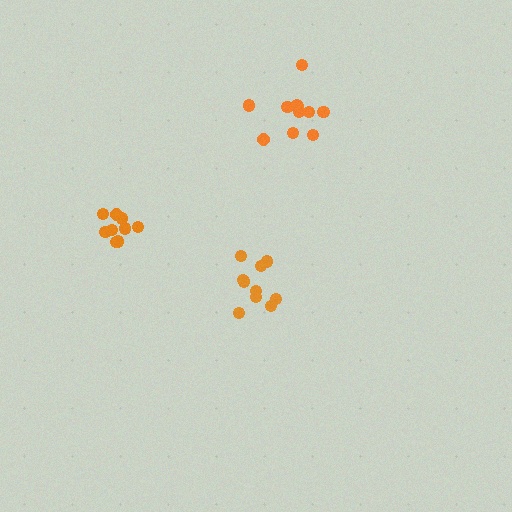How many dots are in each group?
Group 1: 10 dots, Group 2: 9 dots, Group 3: 11 dots (30 total).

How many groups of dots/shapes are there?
There are 3 groups.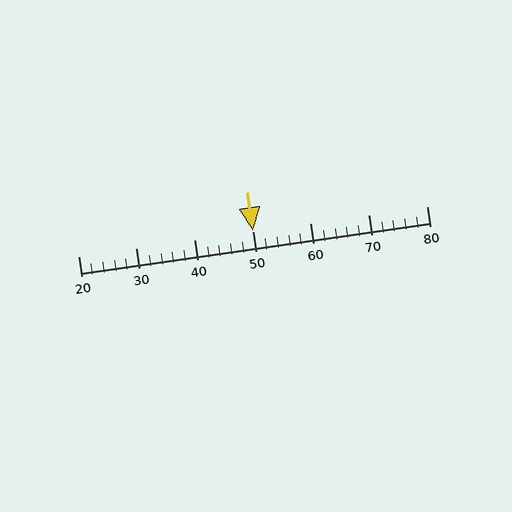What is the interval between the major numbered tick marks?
The major tick marks are spaced 10 units apart.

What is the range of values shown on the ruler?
The ruler shows values from 20 to 80.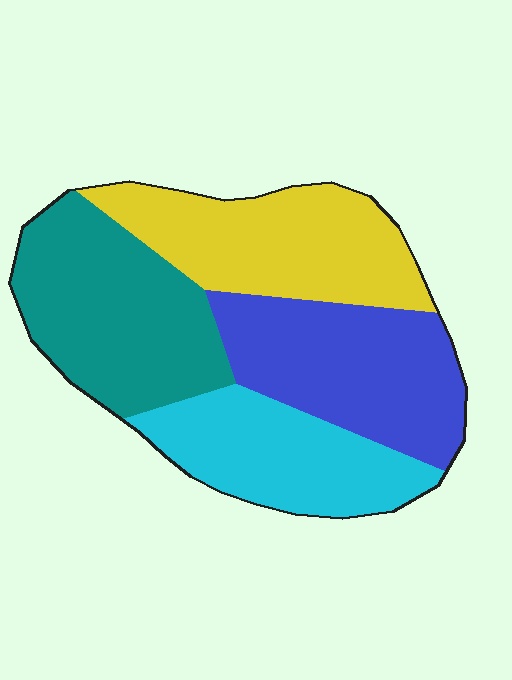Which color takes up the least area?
Cyan, at roughly 20%.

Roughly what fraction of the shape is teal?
Teal covers roughly 30% of the shape.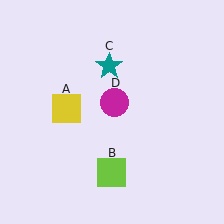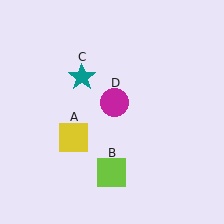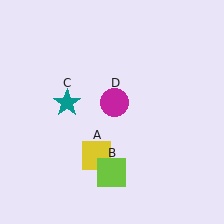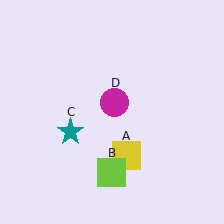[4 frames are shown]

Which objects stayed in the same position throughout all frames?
Lime square (object B) and magenta circle (object D) remained stationary.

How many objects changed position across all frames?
2 objects changed position: yellow square (object A), teal star (object C).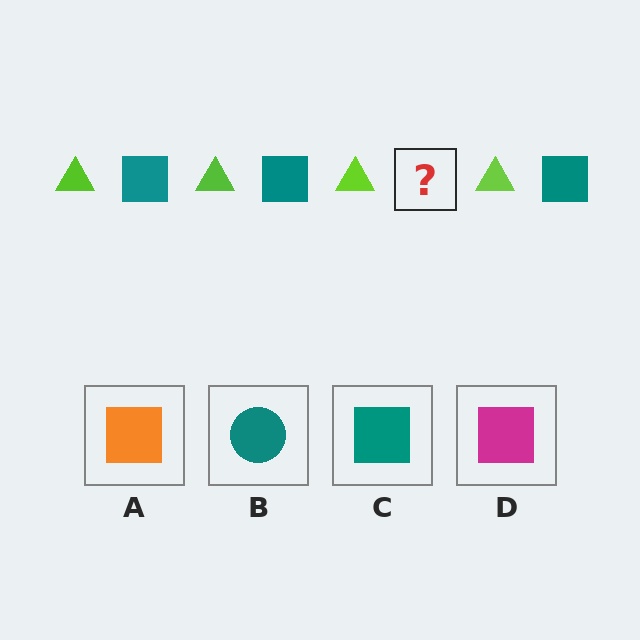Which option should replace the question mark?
Option C.